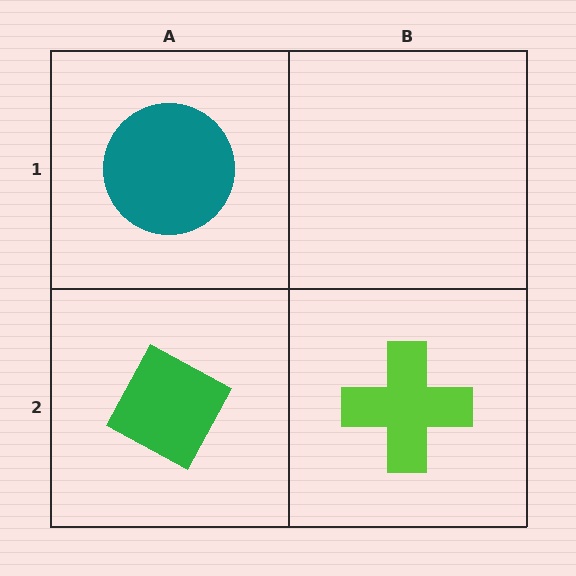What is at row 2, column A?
A green diamond.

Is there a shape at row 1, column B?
No, that cell is empty.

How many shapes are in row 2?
2 shapes.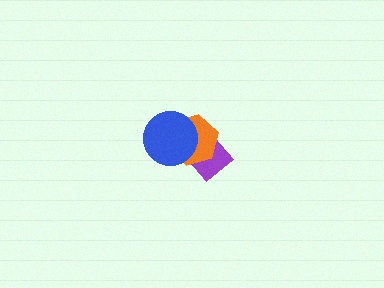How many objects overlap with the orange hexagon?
2 objects overlap with the orange hexagon.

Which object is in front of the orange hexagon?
The blue circle is in front of the orange hexagon.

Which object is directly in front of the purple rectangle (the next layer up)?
The orange hexagon is directly in front of the purple rectangle.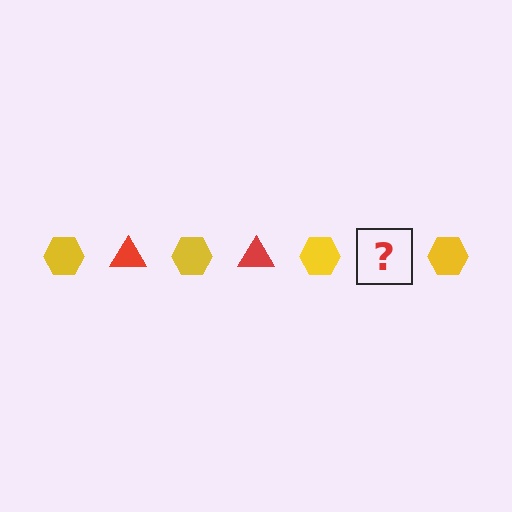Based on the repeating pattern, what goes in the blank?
The blank should be a red triangle.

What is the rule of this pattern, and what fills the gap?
The rule is that the pattern alternates between yellow hexagon and red triangle. The gap should be filled with a red triangle.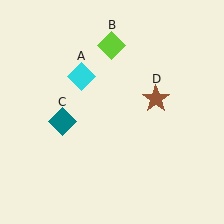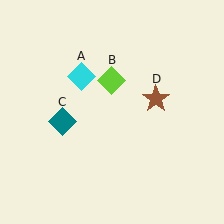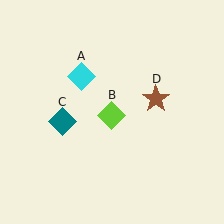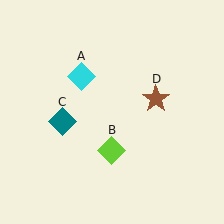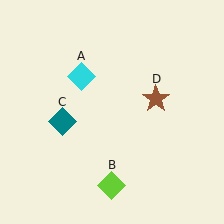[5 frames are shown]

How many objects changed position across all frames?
1 object changed position: lime diamond (object B).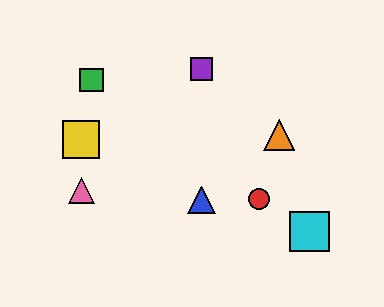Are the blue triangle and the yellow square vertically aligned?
No, the blue triangle is at x≈201 and the yellow square is at x≈81.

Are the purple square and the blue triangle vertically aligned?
Yes, both are at x≈201.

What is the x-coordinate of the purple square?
The purple square is at x≈201.